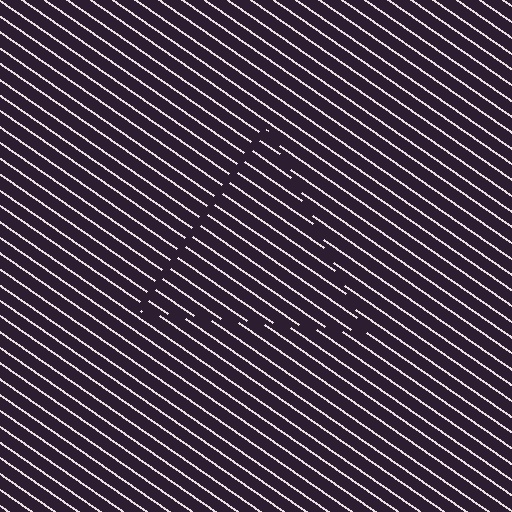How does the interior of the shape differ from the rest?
The interior of the shape contains the same grating, shifted by half a period — the contour is defined by the phase discontinuity where line-ends from the inner and outer gratings abut.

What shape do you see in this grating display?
An illusory triangle. The interior of the shape contains the same grating, shifted by half a period — the contour is defined by the phase discontinuity where line-ends from the inner and outer gratings abut.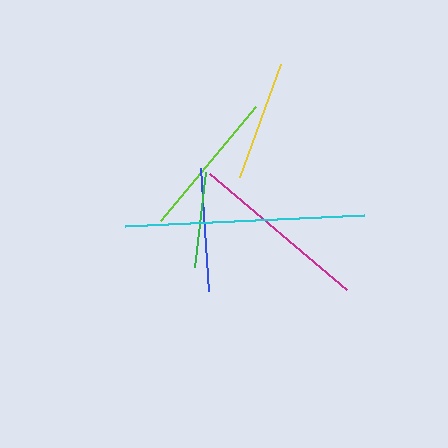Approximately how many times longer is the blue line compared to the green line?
The blue line is approximately 1.3 times the length of the green line.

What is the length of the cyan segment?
The cyan segment is approximately 239 pixels long.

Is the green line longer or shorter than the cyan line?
The cyan line is longer than the green line.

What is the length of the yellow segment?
The yellow segment is approximately 120 pixels long.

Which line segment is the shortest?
The green line is the shortest at approximately 95 pixels.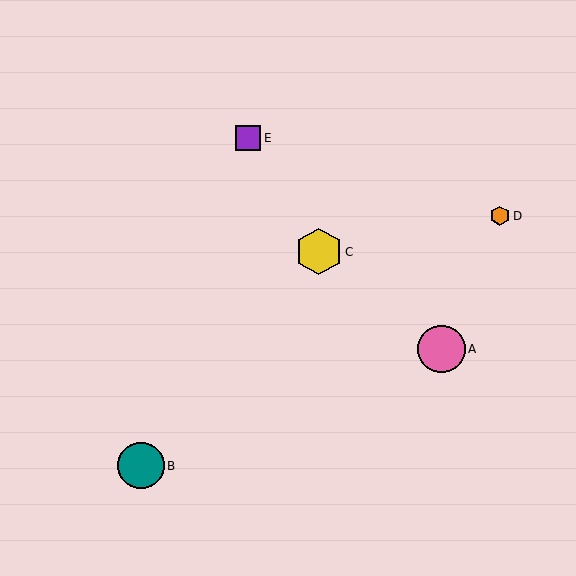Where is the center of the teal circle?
The center of the teal circle is at (141, 466).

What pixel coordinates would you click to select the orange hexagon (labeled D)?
Click at (500, 216) to select the orange hexagon D.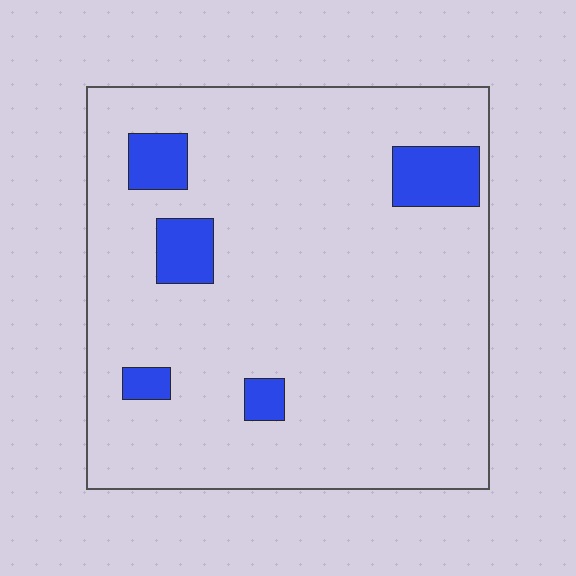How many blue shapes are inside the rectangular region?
5.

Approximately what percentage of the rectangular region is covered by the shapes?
Approximately 10%.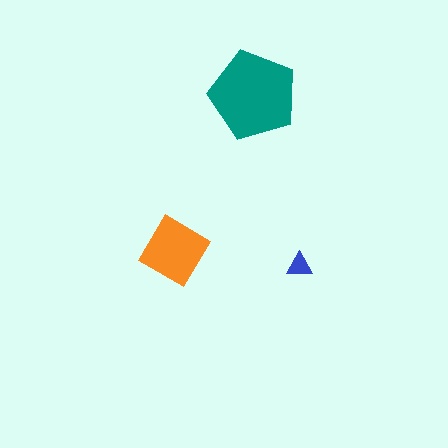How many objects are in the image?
There are 3 objects in the image.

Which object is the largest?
The teal pentagon.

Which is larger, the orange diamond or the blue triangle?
The orange diamond.